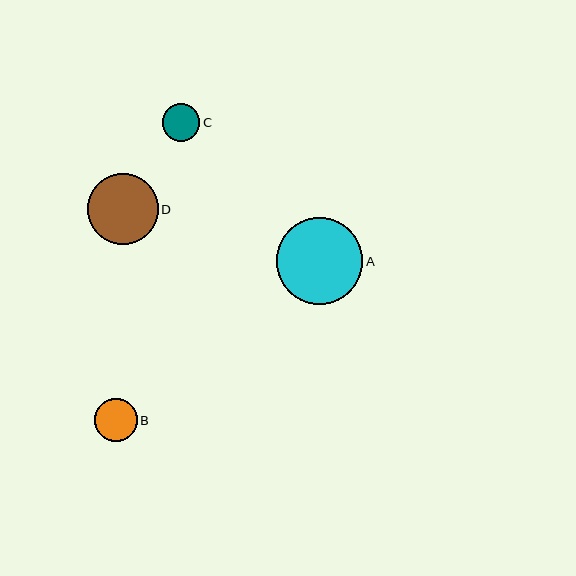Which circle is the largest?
Circle A is the largest with a size of approximately 87 pixels.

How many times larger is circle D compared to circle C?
Circle D is approximately 1.9 times the size of circle C.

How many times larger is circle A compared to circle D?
Circle A is approximately 1.2 times the size of circle D.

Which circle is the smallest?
Circle C is the smallest with a size of approximately 37 pixels.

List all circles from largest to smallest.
From largest to smallest: A, D, B, C.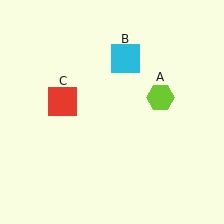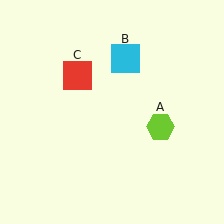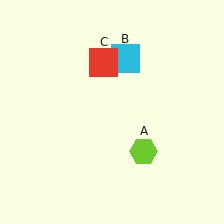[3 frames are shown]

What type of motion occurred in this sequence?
The lime hexagon (object A), red square (object C) rotated clockwise around the center of the scene.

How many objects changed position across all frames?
2 objects changed position: lime hexagon (object A), red square (object C).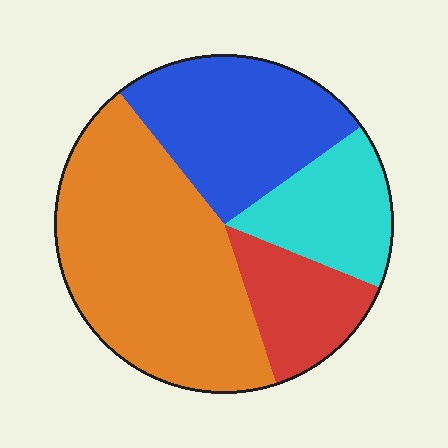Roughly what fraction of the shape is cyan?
Cyan covers 16% of the shape.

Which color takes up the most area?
Orange, at roughly 45%.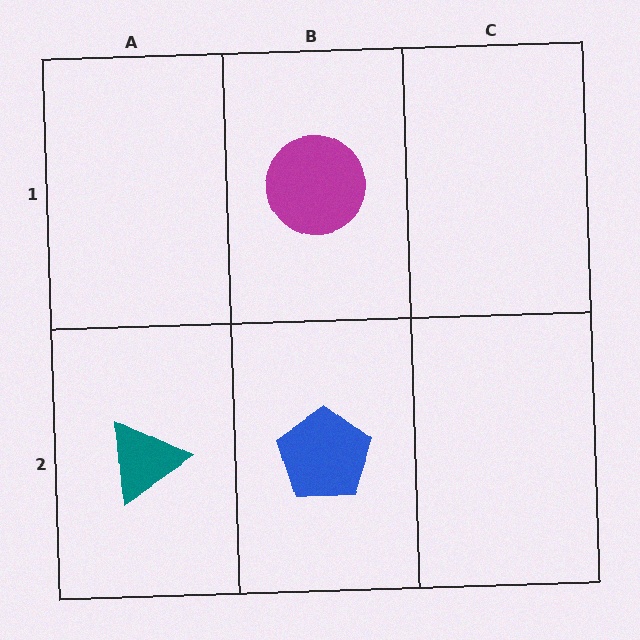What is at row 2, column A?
A teal triangle.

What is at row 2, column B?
A blue pentagon.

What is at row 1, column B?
A magenta circle.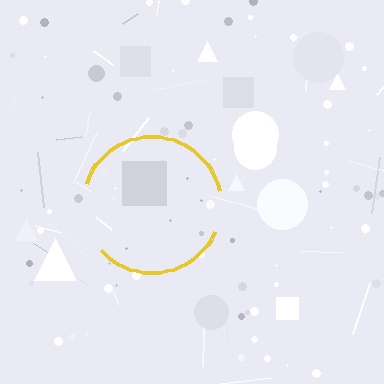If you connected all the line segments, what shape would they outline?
They would outline a circle.